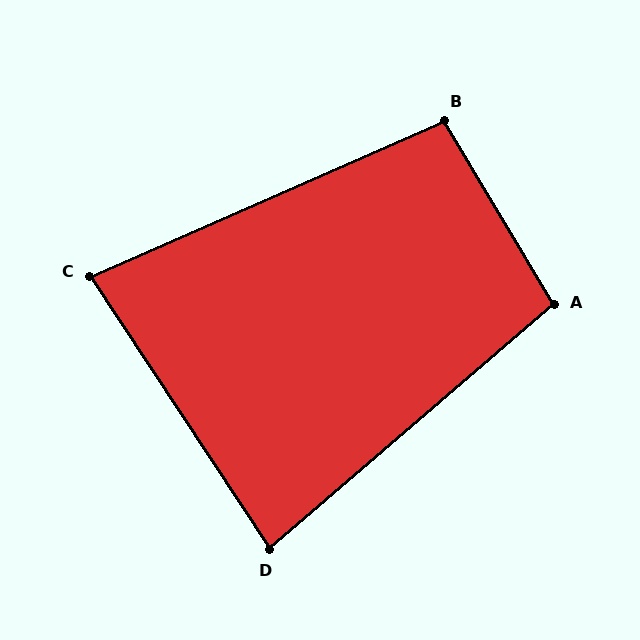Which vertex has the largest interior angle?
A, at approximately 100 degrees.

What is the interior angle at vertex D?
Approximately 83 degrees (acute).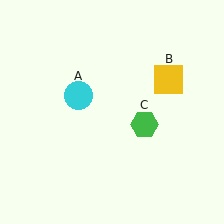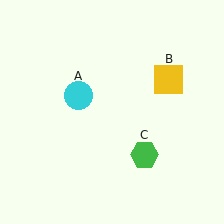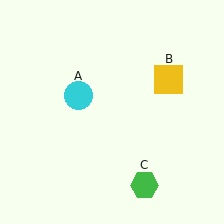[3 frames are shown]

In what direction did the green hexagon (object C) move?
The green hexagon (object C) moved down.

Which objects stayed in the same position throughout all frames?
Cyan circle (object A) and yellow square (object B) remained stationary.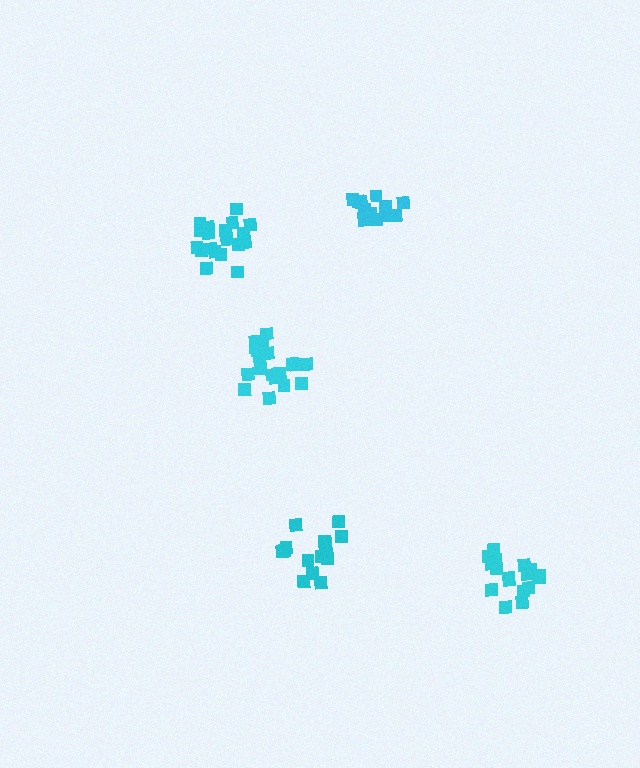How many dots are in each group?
Group 1: 13 dots, Group 2: 16 dots, Group 3: 19 dots, Group 4: 18 dots, Group 5: 19 dots (85 total).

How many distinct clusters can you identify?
There are 5 distinct clusters.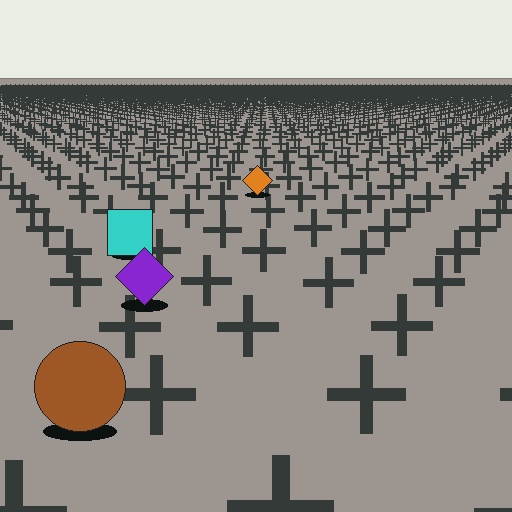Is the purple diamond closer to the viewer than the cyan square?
Yes. The purple diamond is closer — you can tell from the texture gradient: the ground texture is coarser near it.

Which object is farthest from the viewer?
The orange diamond is farthest from the viewer. It appears smaller and the ground texture around it is denser.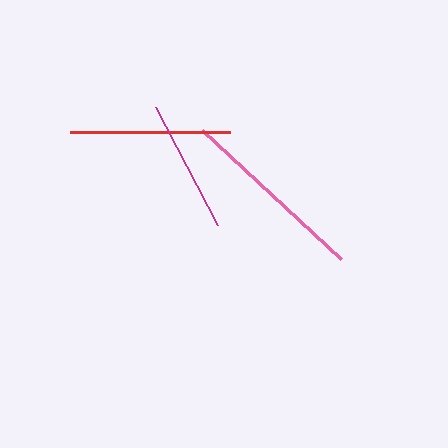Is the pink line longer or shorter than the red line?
The pink line is longer than the red line.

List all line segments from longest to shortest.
From longest to shortest: pink, red, magenta.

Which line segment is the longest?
The pink line is the longest at approximately 190 pixels.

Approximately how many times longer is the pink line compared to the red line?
The pink line is approximately 1.2 times the length of the red line.